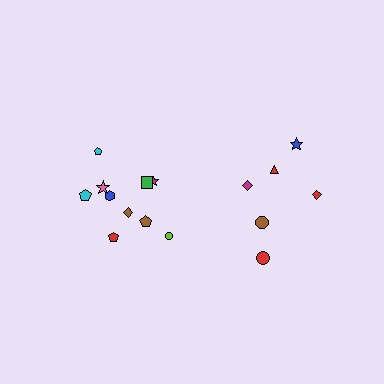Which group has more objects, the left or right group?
The left group.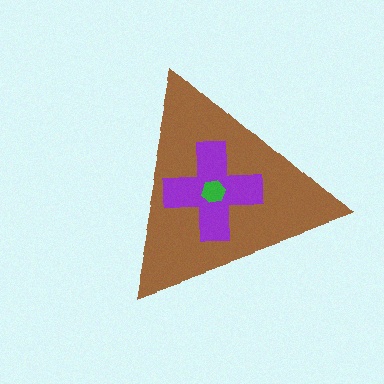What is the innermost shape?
The green hexagon.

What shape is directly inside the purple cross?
The green hexagon.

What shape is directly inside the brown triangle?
The purple cross.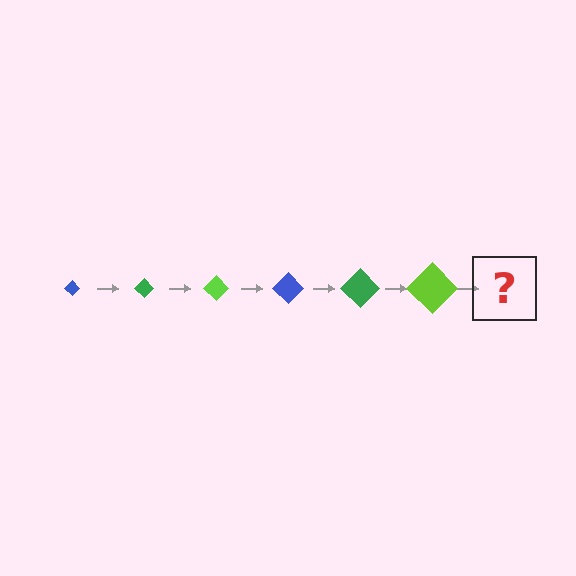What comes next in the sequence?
The next element should be a blue diamond, larger than the previous one.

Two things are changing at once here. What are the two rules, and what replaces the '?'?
The two rules are that the diamond grows larger each step and the color cycles through blue, green, and lime. The '?' should be a blue diamond, larger than the previous one.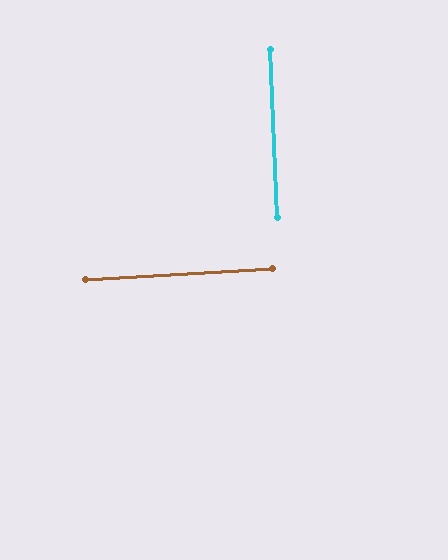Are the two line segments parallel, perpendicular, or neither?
Perpendicular — they meet at approximately 89°.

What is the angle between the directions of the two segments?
Approximately 89 degrees.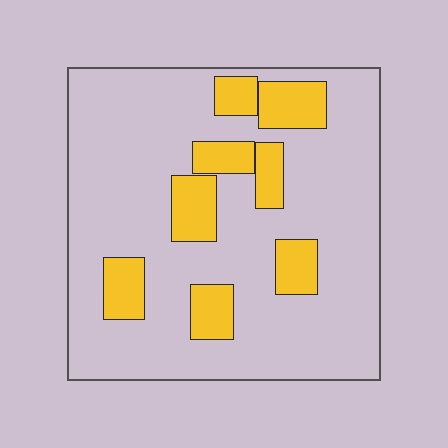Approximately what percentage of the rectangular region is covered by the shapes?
Approximately 20%.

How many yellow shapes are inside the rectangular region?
8.